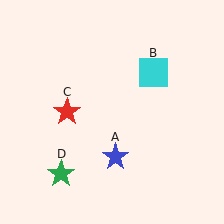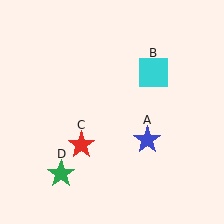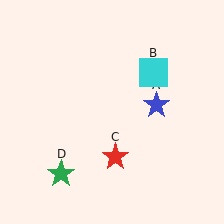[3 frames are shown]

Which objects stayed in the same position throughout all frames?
Cyan square (object B) and green star (object D) remained stationary.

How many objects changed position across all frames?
2 objects changed position: blue star (object A), red star (object C).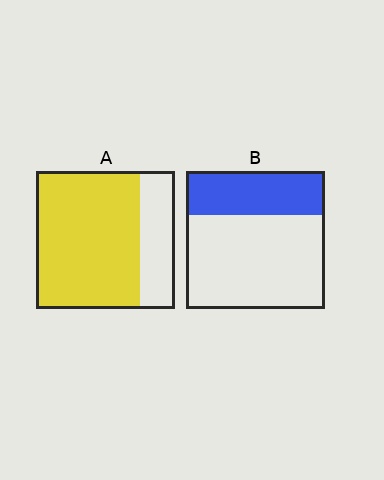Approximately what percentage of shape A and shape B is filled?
A is approximately 75% and B is approximately 30%.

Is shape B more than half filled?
No.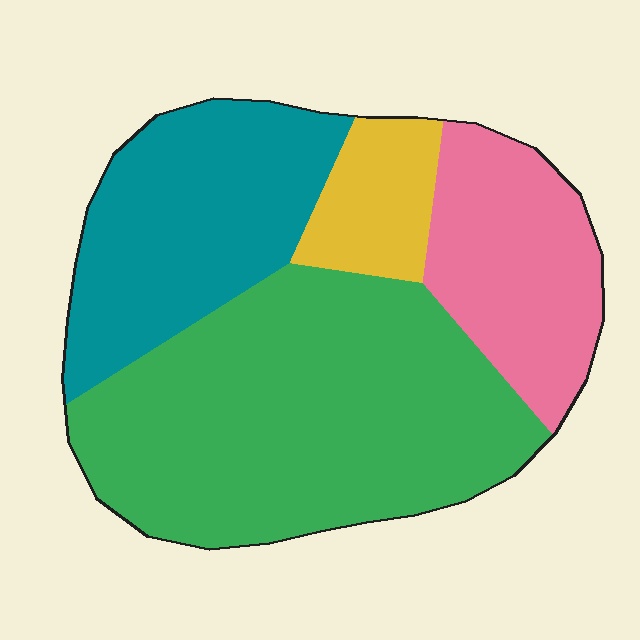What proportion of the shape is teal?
Teal takes up about one quarter (1/4) of the shape.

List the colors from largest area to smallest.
From largest to smallest: green, teal, pink, yellow.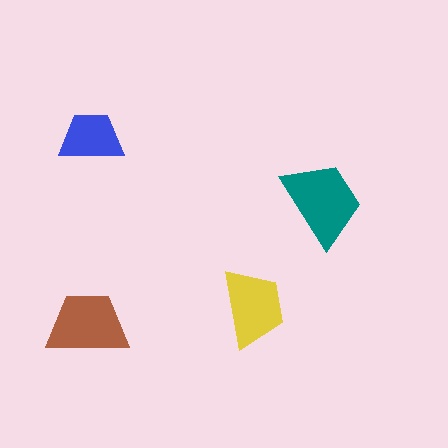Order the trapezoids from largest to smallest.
the teal one, the brown one, the yellow one, the blue one.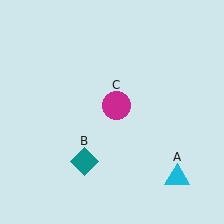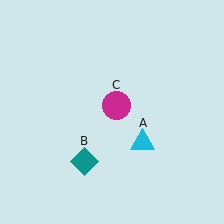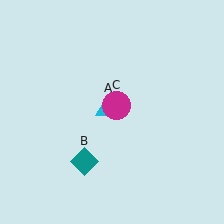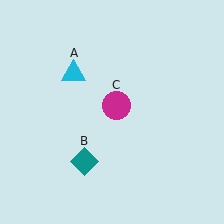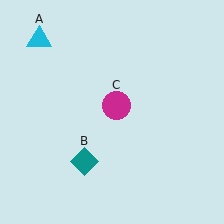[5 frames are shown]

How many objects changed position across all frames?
1 object changed position: cyan triangle (object A).